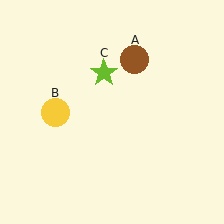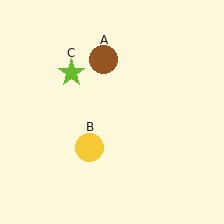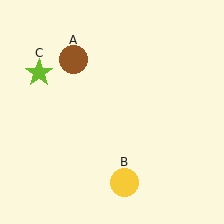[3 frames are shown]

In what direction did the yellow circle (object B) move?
The yellow circle (object B) moved down and to the right.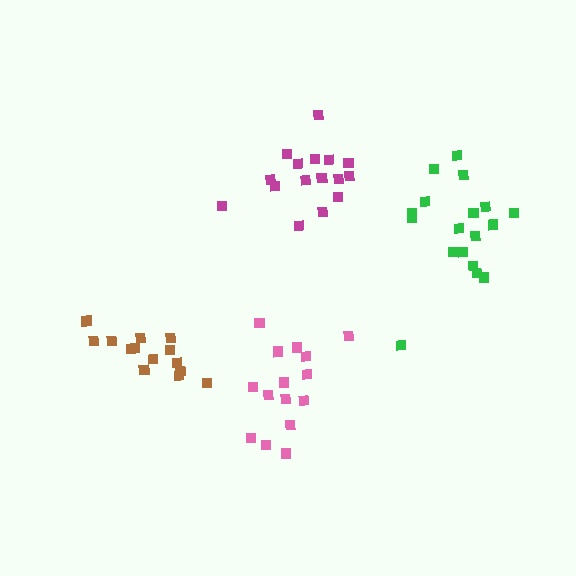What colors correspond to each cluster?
The clusters are colored: magenta, green, pink, brown.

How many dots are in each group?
Group 1: 16 dots, Group 2: 18 dots, Group 3: 15 dots, Group 4: 14 dots (63 total).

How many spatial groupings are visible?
There are 4 spatial groupings.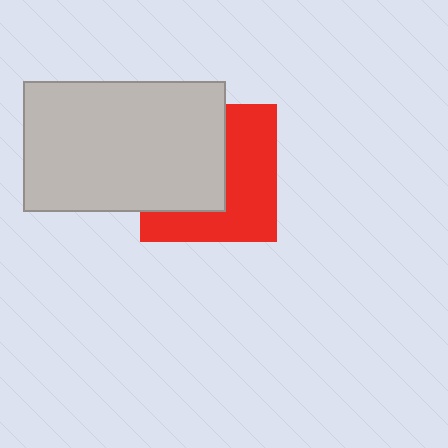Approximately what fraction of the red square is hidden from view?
Roughly 49% of the red square is hidden behind the light gray rectangle.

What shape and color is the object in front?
The object in front is a light gray rectangle.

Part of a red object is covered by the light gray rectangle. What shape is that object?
It is a square.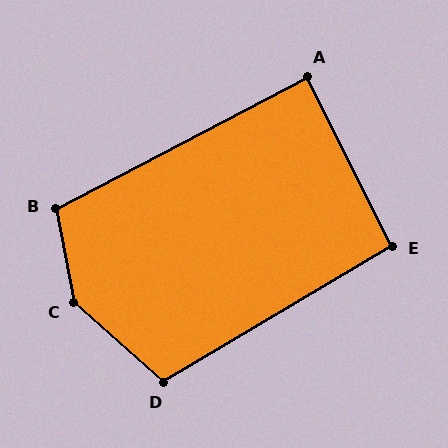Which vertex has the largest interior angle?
C, at approximately 143 degrees.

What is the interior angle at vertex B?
Approximately 106 degrees (obtuse).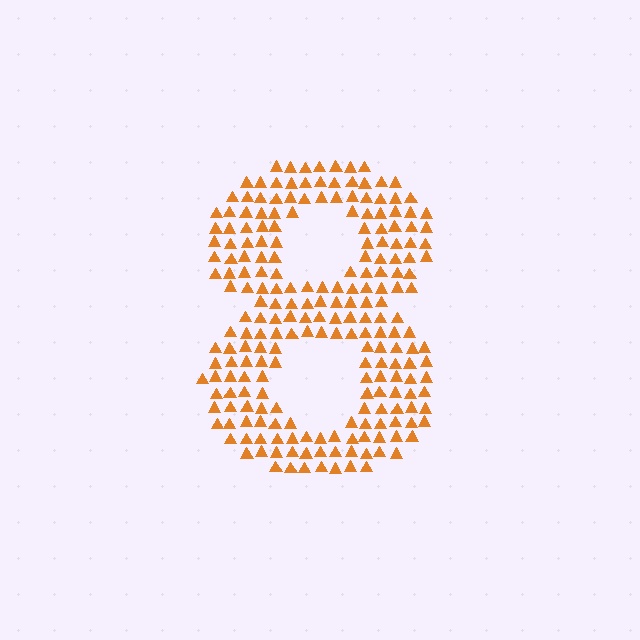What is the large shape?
The large shape is the digit 8.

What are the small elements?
The small elements are triangles.